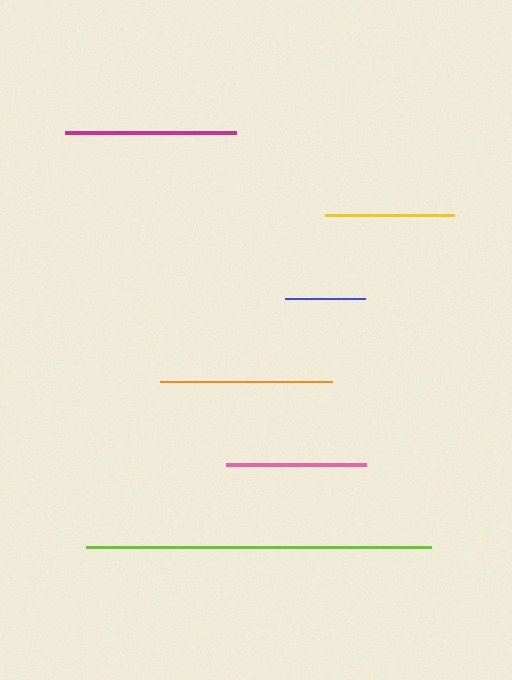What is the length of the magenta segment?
The magenta segment is approximately 171 pixels long.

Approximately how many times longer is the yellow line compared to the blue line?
The yellow line is approximately 1.6 times the length of the blue line.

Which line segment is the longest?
The lime line is the longest at approximately 345 pixels.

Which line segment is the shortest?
The blue line is the shortest at approximately 80 pixels.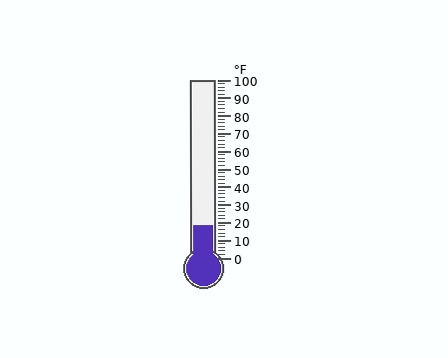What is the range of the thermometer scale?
The thermometer scale ranges from 0°F to 100°F.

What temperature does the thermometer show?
The thermometer shows approximately 18°F.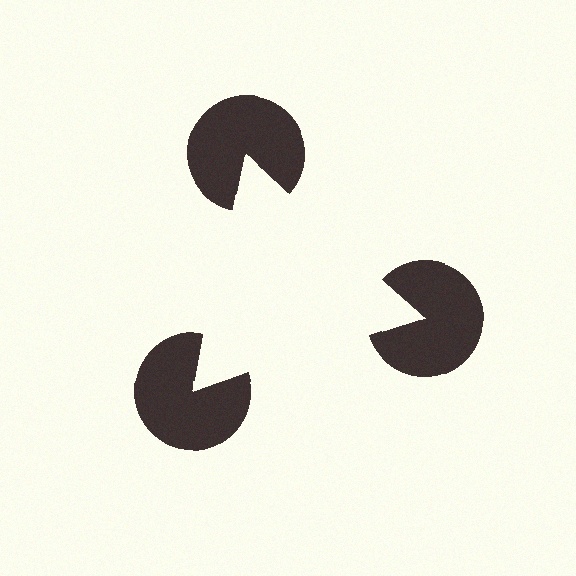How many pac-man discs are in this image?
There are 3 — one at each vertex of the illusory triangle.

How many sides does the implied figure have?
3 sides.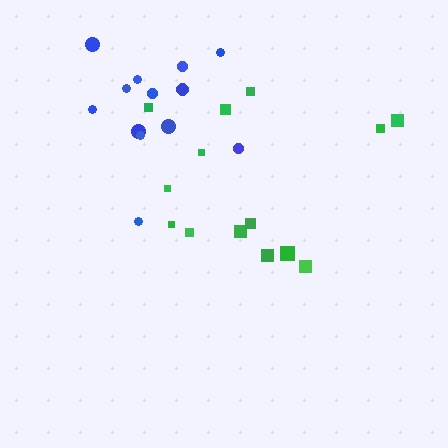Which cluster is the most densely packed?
Blue.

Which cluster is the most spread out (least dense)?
Green.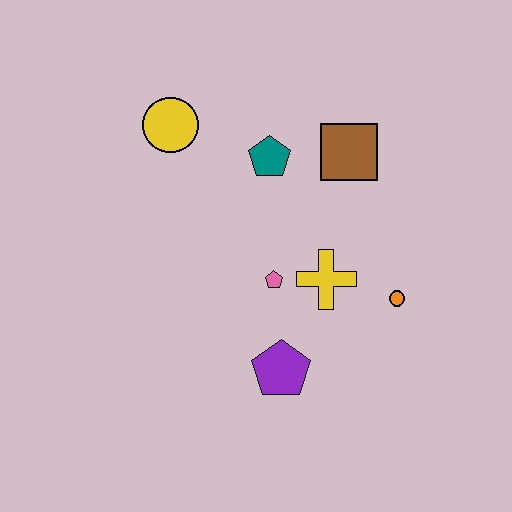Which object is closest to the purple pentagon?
The pink pentagon is closest to the purple pentagon.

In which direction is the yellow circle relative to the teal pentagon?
The yellow circle is to the left of the teal pentagon.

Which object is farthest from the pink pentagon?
The yellow circle is farthest from the pink pentagon.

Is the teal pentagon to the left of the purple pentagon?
Yes